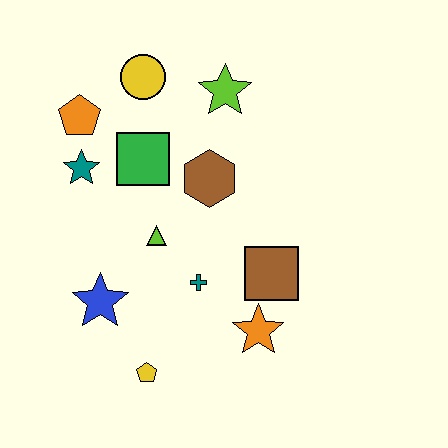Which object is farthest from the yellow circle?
The yellow pentagon is farthest from the yellow circle.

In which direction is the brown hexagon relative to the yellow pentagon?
The brown hexagon is above the yellow pentagon.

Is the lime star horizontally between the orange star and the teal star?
Yes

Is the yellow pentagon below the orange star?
Yes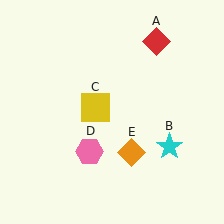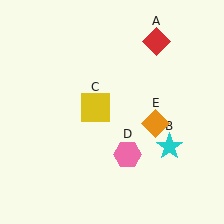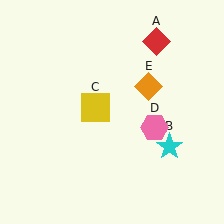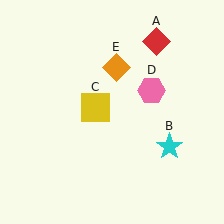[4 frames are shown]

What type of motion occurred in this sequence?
The pink hexagon (object D), orange diamond (object E) rotated counterclockwise around the center of the scene.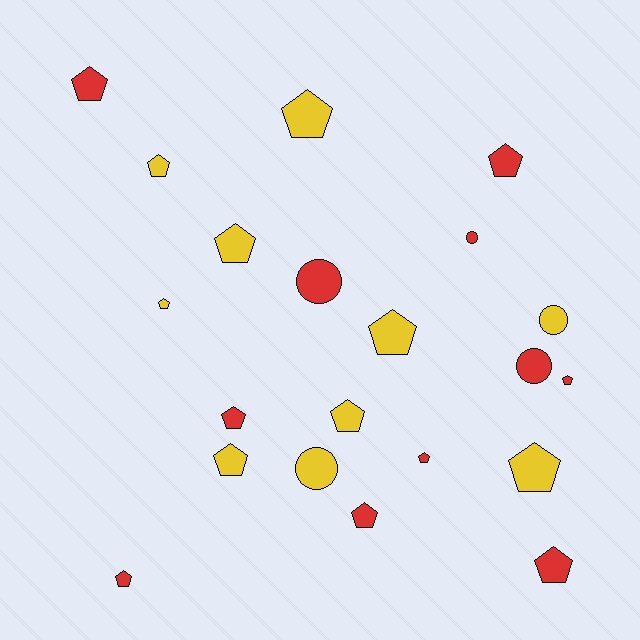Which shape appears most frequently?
Pentagon, with 16 objects.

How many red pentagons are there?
There are 8 red pentagons.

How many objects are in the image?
There are 21 objects.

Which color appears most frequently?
Red, with 11 objects.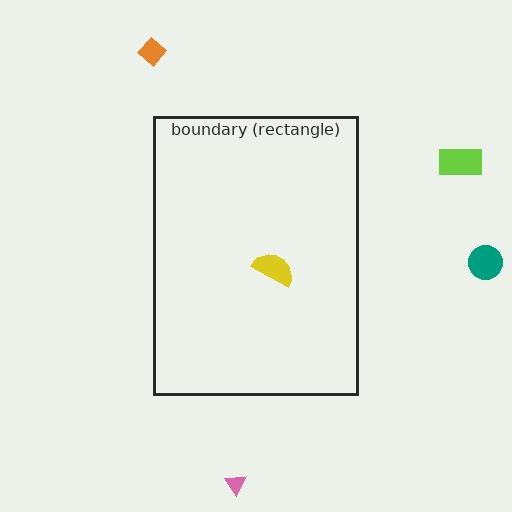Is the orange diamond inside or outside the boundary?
Outside.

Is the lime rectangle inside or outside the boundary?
Outside.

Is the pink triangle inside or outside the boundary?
Outside.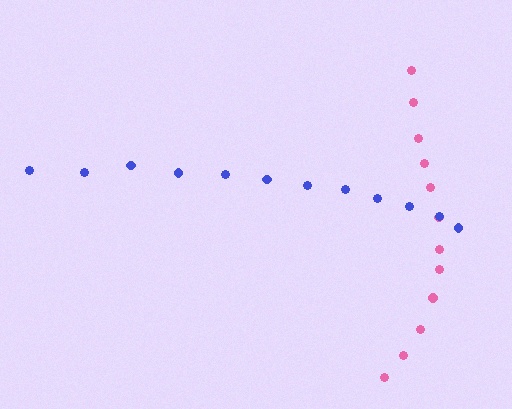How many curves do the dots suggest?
There are 2 distinct paths.